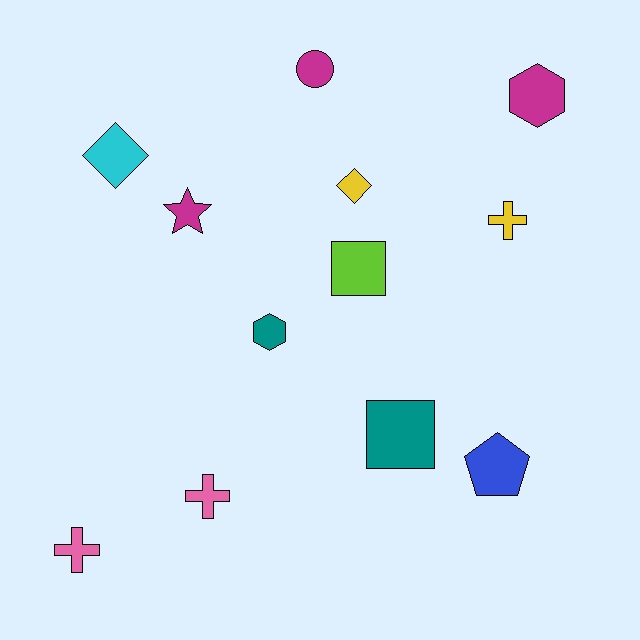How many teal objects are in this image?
There are 2 teal objects.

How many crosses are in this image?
There are 3 crosses.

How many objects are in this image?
There are 12 objects.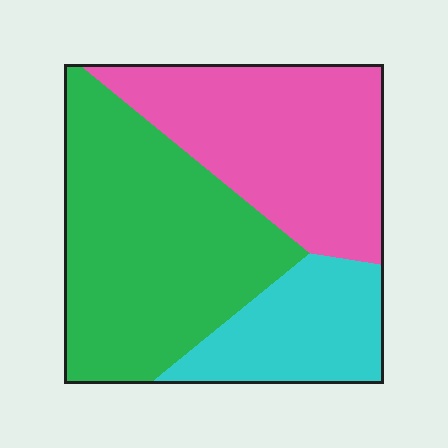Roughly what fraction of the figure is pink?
Pink takes up about three eighths (3/8) of the figure.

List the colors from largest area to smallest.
From largest to smallest: green, pink, cyan.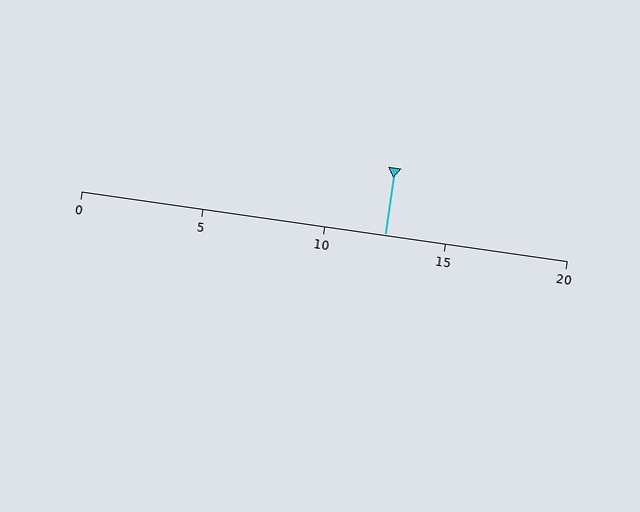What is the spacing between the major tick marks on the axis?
The major ticks are spaced 5 apart.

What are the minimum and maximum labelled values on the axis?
The axis runs from 0 to 20.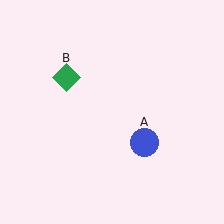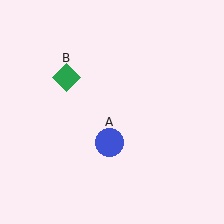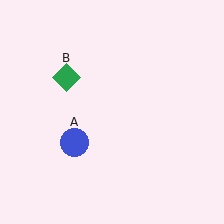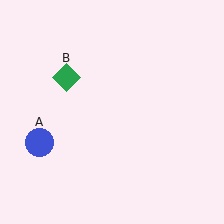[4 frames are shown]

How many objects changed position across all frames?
1 object changed position: blue circle (object A).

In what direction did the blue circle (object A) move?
The blue circle (object A) moved left.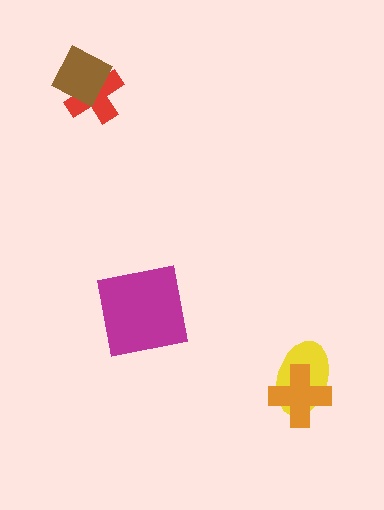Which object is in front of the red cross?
The brown diamond is in front of the red cross.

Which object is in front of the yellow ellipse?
The orange cross is in front of the yellow ellipse.